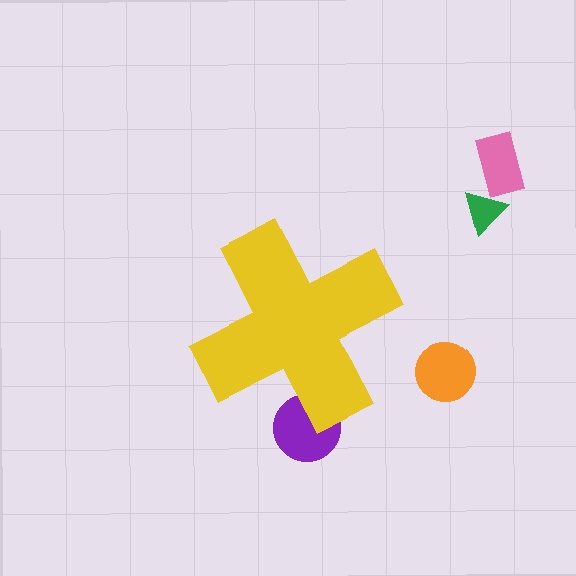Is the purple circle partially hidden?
Yes, the purple circle is partially hidden behind the yellow cross.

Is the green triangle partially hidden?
No, the green triangle is fully visible.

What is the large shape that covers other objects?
A yellow cross.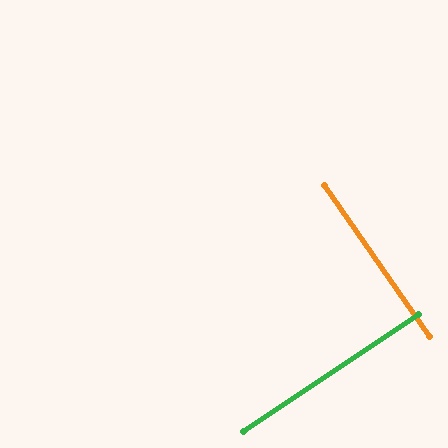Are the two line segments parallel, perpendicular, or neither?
Perpendicular — they meet at approximately 89°.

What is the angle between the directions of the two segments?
Approximately 89 degrees.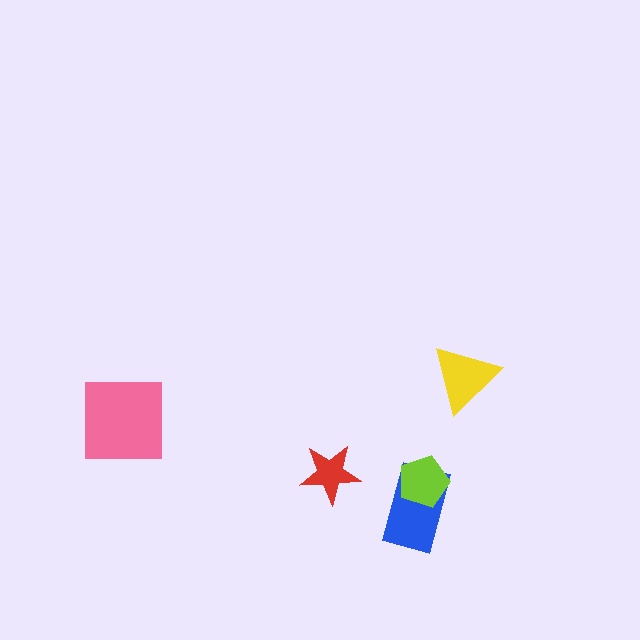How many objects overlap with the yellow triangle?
0 objects overlap with the yellow triangle.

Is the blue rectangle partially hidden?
Yes, it is partially covered by another shape.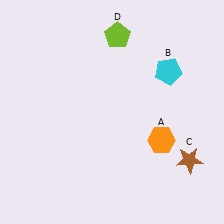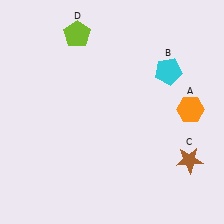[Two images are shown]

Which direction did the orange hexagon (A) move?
The orange hexagon (A) moved up.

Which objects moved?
The objects that moved are: the orange hexagon (A), the lime pentagon (D).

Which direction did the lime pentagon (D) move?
The lime pentagon (D) moved left.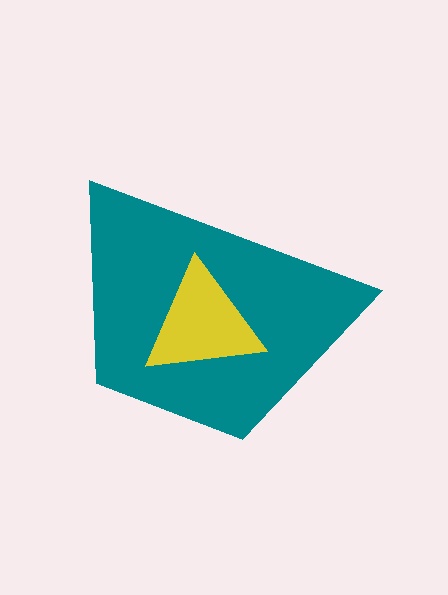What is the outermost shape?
The teal trapezoid.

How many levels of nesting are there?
2.